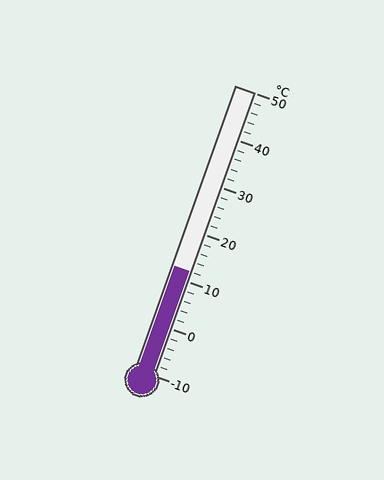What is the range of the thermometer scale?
The thermometer scale ranges from -10°C to 50°C.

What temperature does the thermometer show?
The thermometer shows approximately 12°C.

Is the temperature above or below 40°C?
The temperature is below 40°C.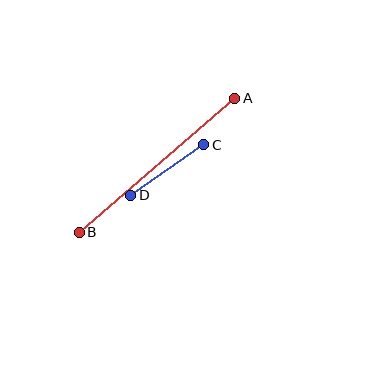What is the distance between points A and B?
The distance is approximately 205 pixels.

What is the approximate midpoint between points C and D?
The midpoint is at approximately (167, 170) pixels.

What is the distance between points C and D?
The distance is approximately 89 pixels.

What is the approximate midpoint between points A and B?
The midpoint is at approximately (157, 165) pixels.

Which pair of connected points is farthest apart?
Points A and B are farthest apart.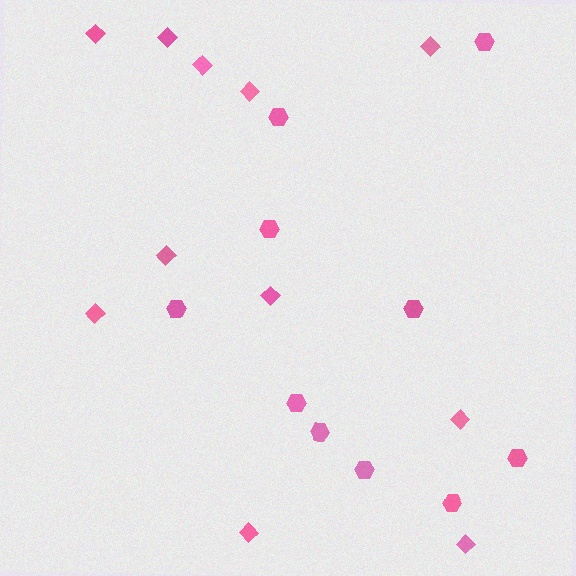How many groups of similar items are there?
There are 2 groups: one group of hexagons (10) and one group of diamonds (11).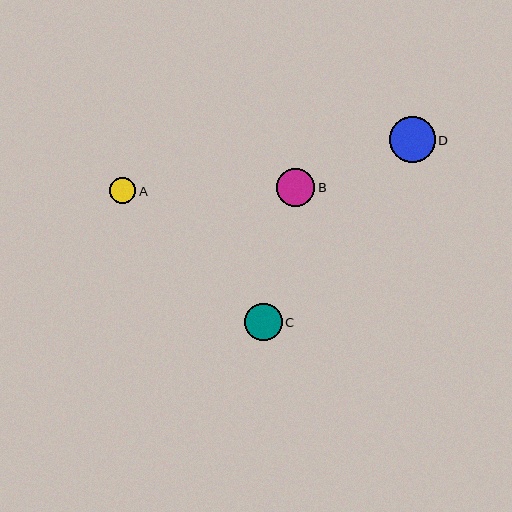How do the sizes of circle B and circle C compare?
Circle B and circle C are approximately the same size.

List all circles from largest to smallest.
From largest to smallest: D, B, C, A.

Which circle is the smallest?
Circle A is the smallest with a size of approximately 26 pixels.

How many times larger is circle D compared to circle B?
Circle D is approximately 1.2 times the size of circle B.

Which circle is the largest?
Circle D is the largest with a size of approximately 46 pixels.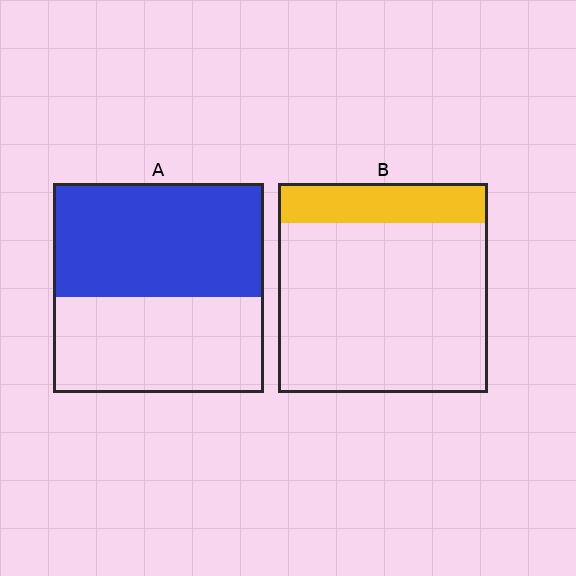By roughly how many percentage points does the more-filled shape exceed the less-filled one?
By roughly 35 percentage points (A over B).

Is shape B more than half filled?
No.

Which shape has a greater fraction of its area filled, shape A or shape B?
Shape A.